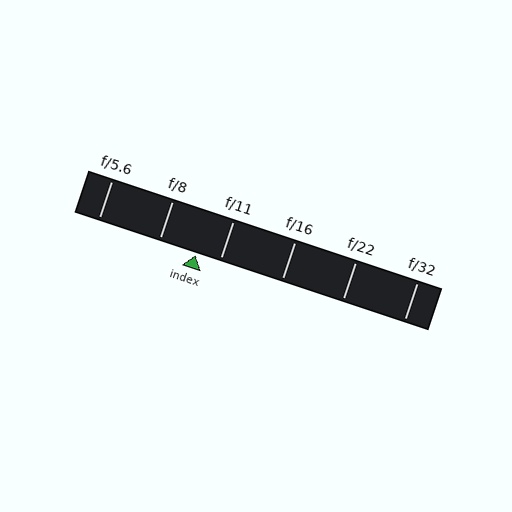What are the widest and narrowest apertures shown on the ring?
The widest aperture shown is f/5.6 and the narrowest is f/32.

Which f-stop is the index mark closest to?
The index mark is closest to f/11.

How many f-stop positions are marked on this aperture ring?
There are 6 f-stop positions marked.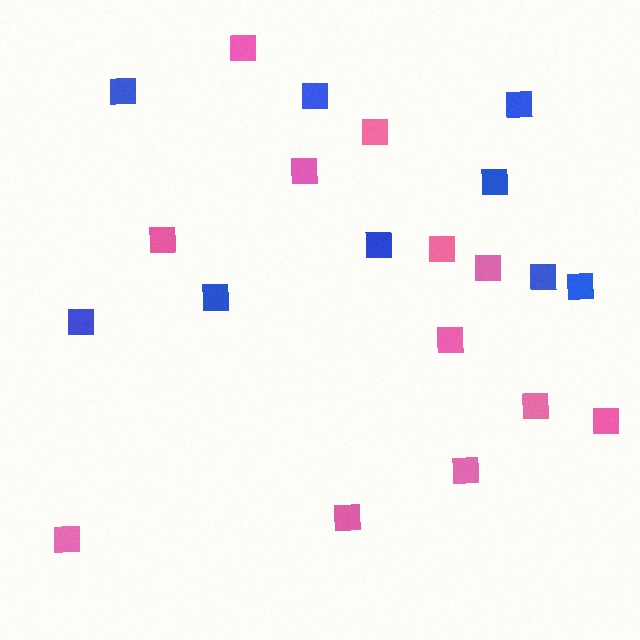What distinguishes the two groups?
There are 2 groups: one group of blue squares (9) and one group of pink squares (12).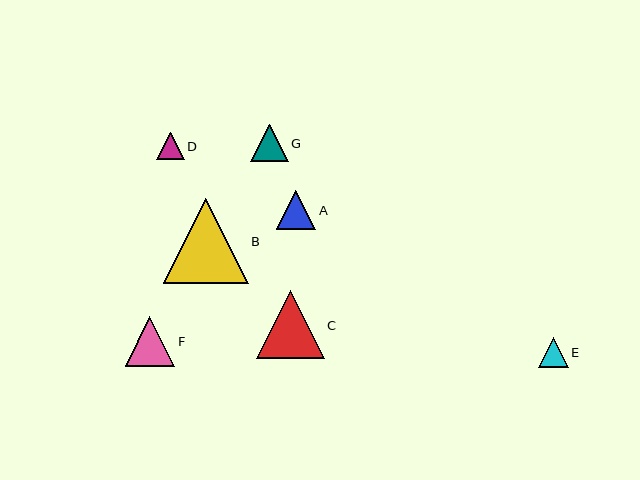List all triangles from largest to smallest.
From largest to smallest: B, C, F, A, G, E, D.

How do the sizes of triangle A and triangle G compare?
Triangle A and triangle G are approximately the same size.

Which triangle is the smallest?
Triangle D is the smallest with a size of approximately 28 pixels.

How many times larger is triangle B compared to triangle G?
Triangle B is approximately 2.3 times the size of triangle G.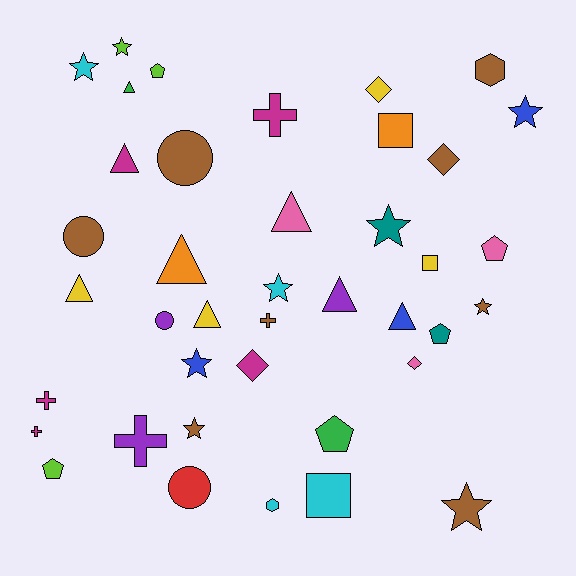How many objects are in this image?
There are 40 objects.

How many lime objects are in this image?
There are 3 lime objects.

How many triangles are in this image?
There are 8 triangles.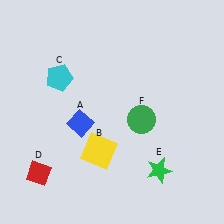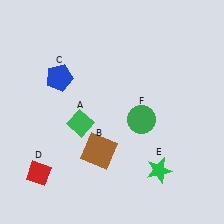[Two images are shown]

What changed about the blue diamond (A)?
In Image 1, A is blue. In Image 2, it changed to green.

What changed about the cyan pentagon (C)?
In Image 1, C is cyan. In Image 2, it changed to blue.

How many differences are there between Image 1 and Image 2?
There are 3 differences between the two images.